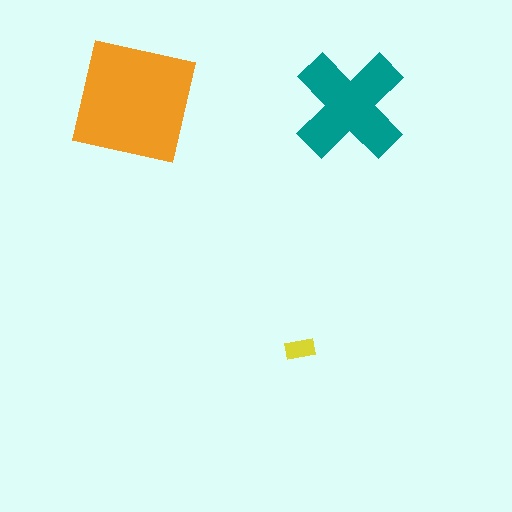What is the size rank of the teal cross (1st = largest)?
2nd.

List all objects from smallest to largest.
The yellow rectangle, the teal cross, the orange square.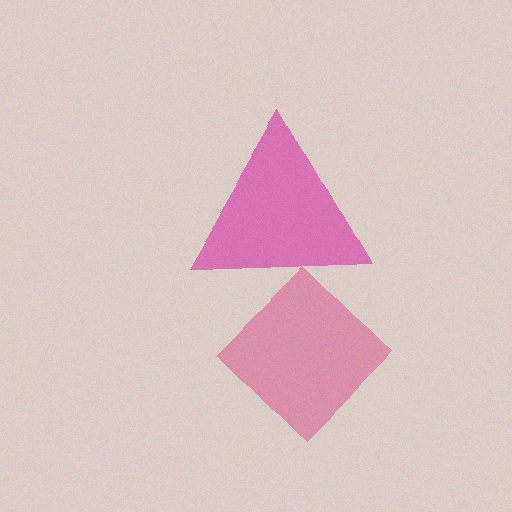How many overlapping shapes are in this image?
There are 2 overlapping shapes in the image.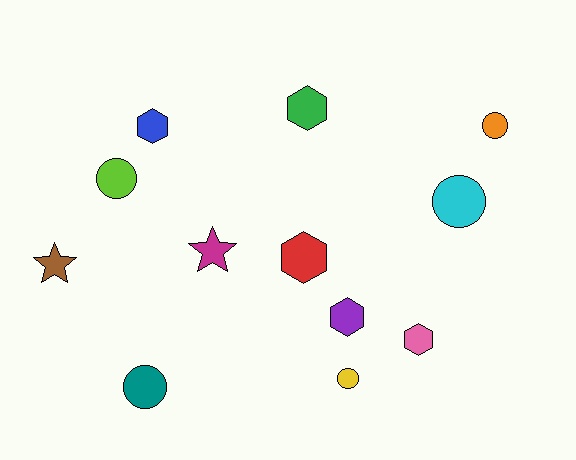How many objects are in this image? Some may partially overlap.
There are 12 objects.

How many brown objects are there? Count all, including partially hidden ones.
There is 1 brown object.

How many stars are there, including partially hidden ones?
There are 2 stars.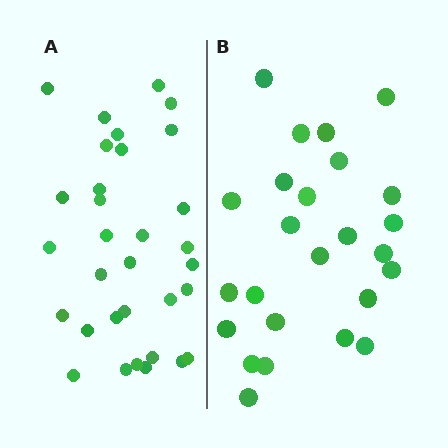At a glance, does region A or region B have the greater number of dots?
Region A (the left region) has more dots.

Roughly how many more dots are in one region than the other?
Region A has roughly 8 or so more dots than region B.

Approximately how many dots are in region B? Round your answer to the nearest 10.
About 20 dots. (The exact count is 25, which rounds to 20.)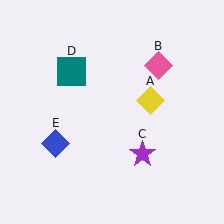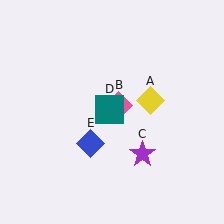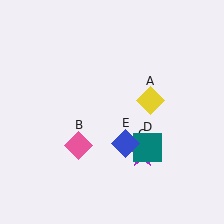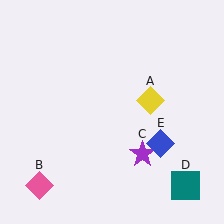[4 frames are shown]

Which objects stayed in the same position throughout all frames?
Yellow diamond (object A) and purple star (object C) remained stationary.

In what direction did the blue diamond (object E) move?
The blue diamond (object E) moved right.